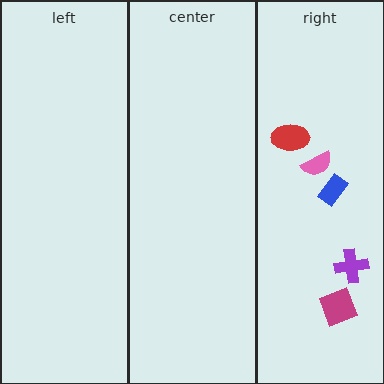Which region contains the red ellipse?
The right region.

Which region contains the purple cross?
The right region.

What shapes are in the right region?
The purple cross, the red ellipse, the blue rectangle, the magenta square, the pink semicircle.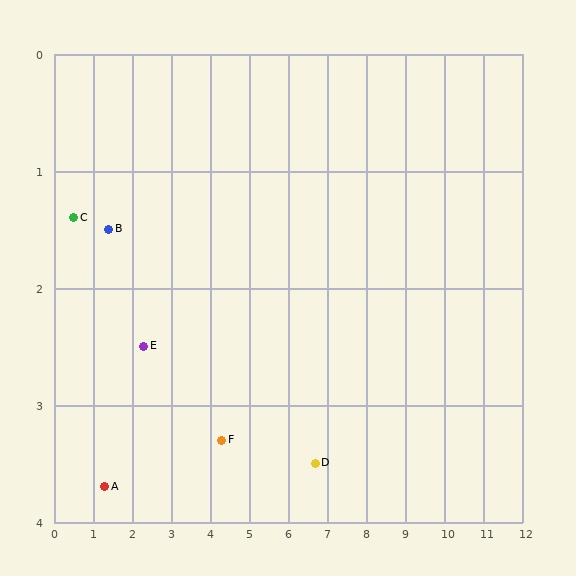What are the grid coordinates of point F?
Point F is at approximately (4.3, 3.3).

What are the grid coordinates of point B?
Point B is at approximately (1.4, 1.5).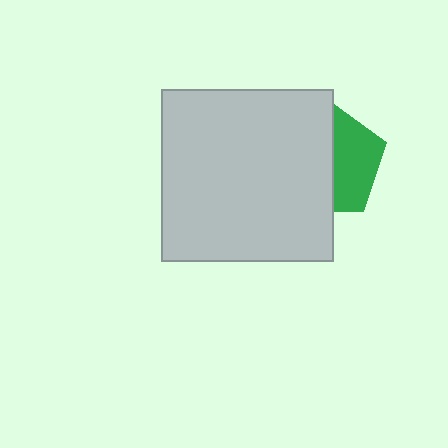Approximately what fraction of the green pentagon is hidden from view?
Roughly 57% of the green pentagon is hidden behind the light gray square.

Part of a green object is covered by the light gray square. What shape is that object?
It is a pentagon.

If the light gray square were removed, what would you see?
You would see the complete green pentagon.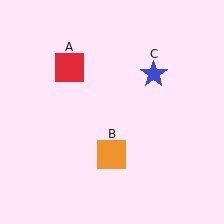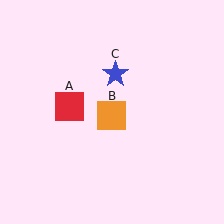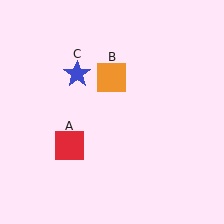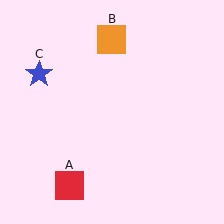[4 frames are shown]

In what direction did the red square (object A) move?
The red square (object A) moved down.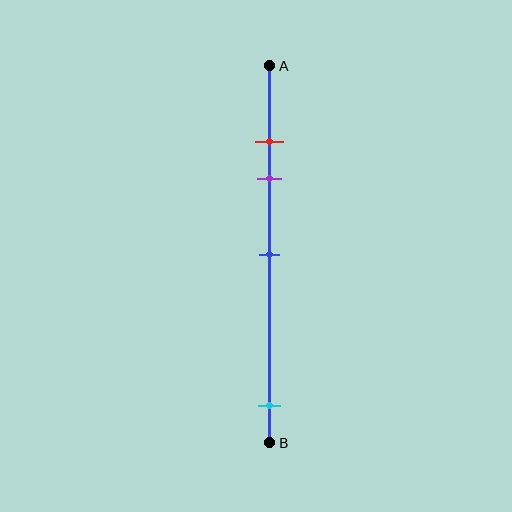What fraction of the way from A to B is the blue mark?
The blue mark is approximately 50% (0.5) of the way from A to B.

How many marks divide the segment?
There are 4 marks dividing the segment.